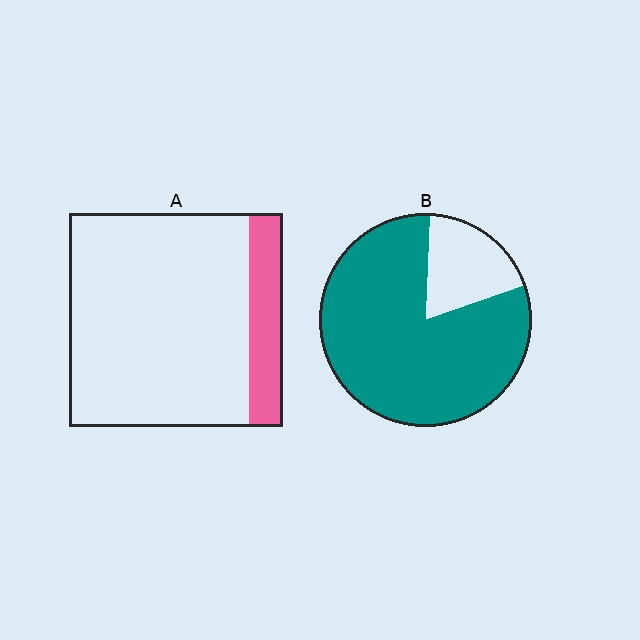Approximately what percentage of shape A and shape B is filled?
A is approximately 15% and B is approximately 80%.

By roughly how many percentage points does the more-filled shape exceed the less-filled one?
By roughly 65 percentage points (B over A).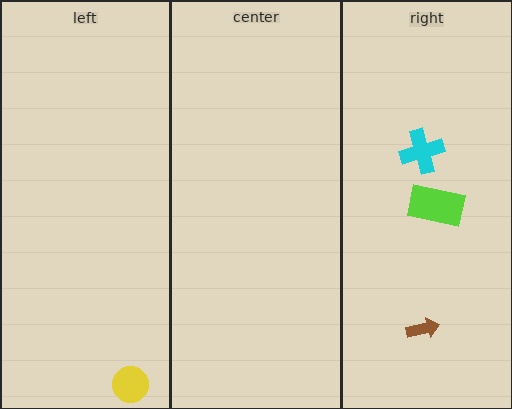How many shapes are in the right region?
3.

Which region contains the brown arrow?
The right region.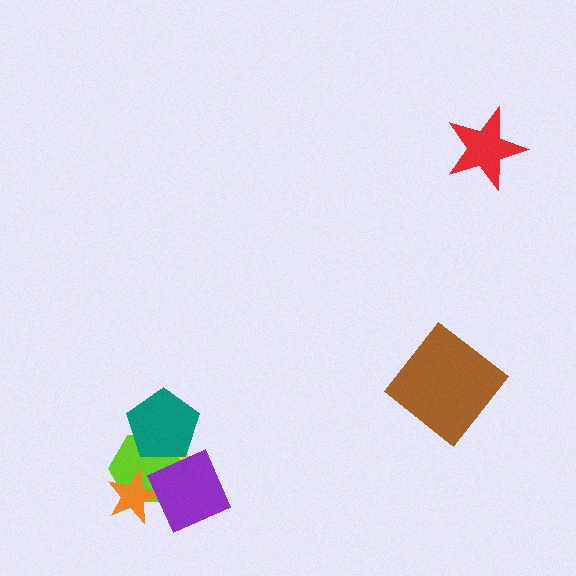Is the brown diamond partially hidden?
No, no other shape covers it.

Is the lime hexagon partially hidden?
Yes, it is partially covered by another shape.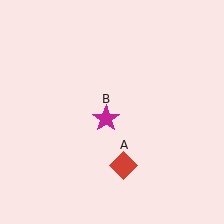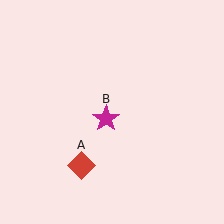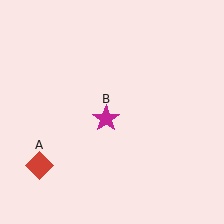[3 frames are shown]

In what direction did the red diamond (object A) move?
The red diamond (object A) moved left.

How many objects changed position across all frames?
1 object changed position: red diamond (object A).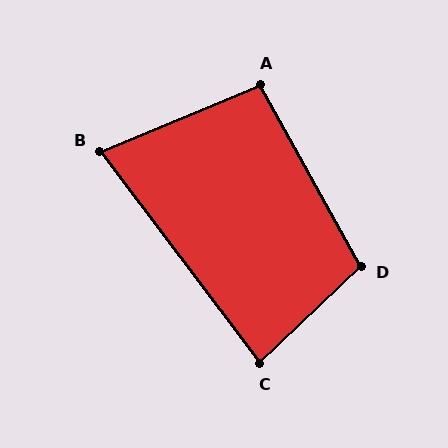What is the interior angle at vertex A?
Approximately 96 degrees (obtuse).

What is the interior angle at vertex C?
Approximately 84 degrees (acute).